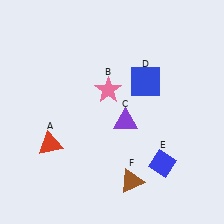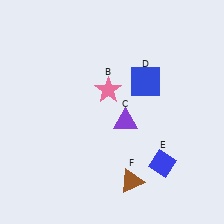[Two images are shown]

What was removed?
The red triangle (A) was removed in Image 2.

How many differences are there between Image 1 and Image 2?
There is 1 difference between the two images.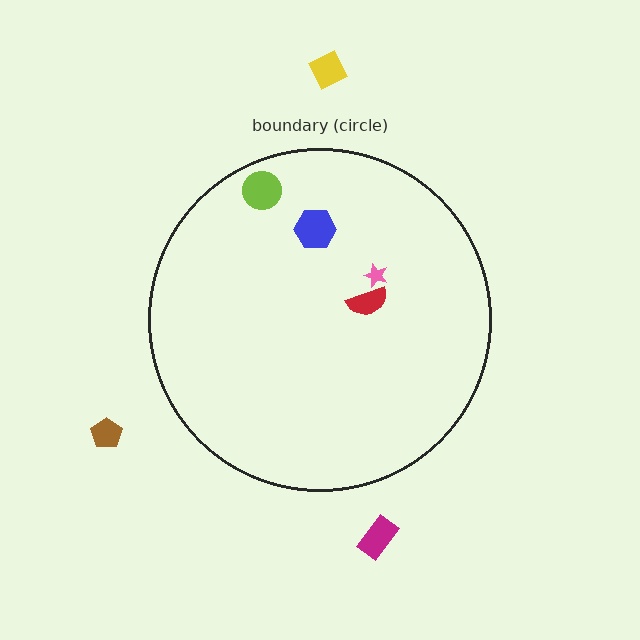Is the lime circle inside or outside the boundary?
Inside.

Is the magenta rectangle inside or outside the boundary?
Outside.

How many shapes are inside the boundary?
4 inside, 3 outside.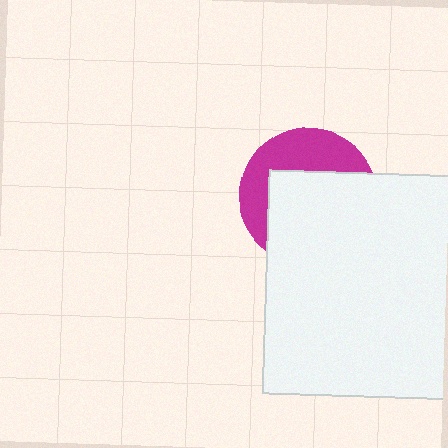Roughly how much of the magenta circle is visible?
A small part of it is visible (roughly 39%).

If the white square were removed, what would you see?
You would see the complete magenta circle.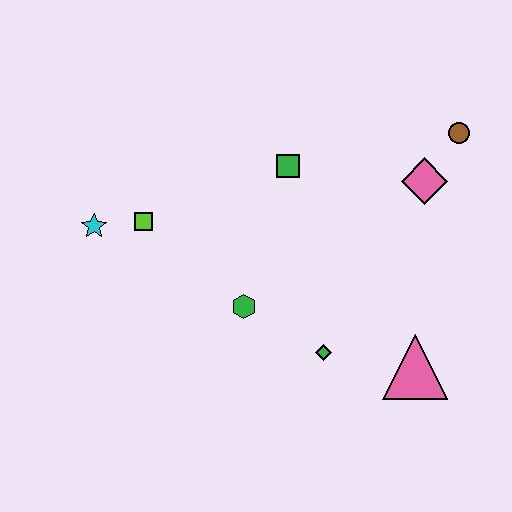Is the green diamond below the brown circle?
Yes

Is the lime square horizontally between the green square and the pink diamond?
No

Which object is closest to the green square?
The pink diamond is closest to the green square.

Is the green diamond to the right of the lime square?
Yes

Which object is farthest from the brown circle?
The cyan star is farthest from the brown circle.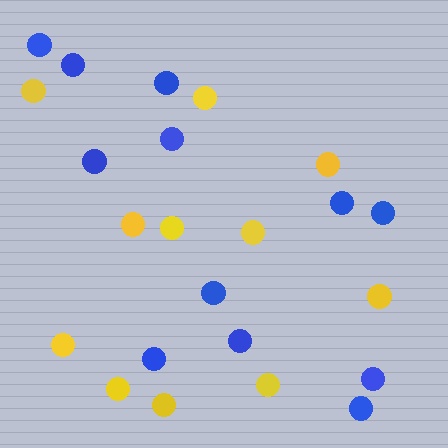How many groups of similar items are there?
There are 2 groups: one group of yellow circles (11) and one group of blue circles (12).